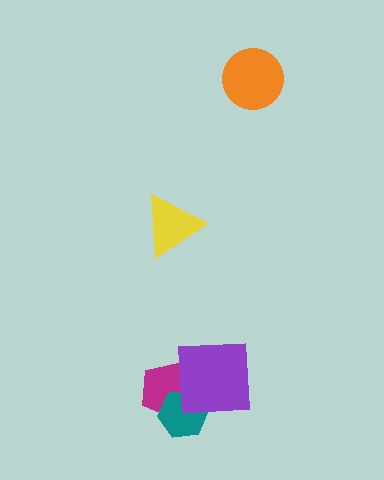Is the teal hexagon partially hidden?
Yes, it is partially covered by another shape.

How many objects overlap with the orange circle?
0 objects overlap with the orange circle.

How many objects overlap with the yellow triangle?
0 objects overlap with the yellow triangle.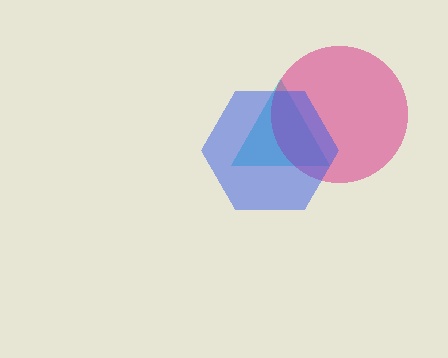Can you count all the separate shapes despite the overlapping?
Yes, there are 3 separate shapes.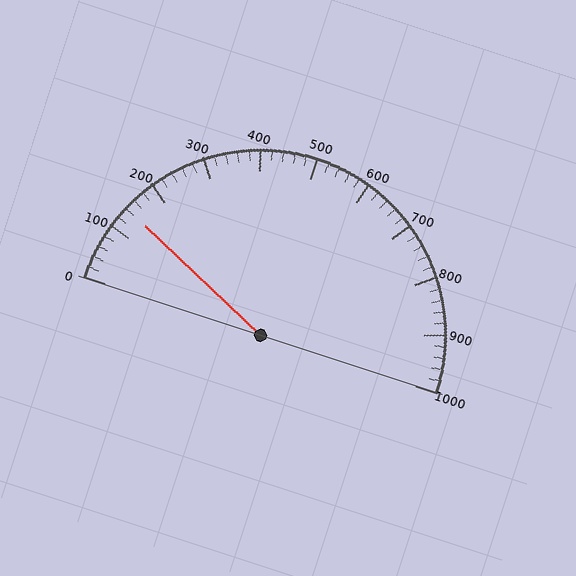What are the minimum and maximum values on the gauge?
The gauge ranges from 0 to 1000.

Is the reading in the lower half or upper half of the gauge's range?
The reading is in the lower half of the range (0 to 1000).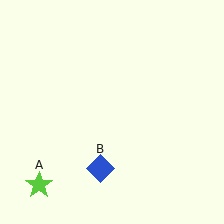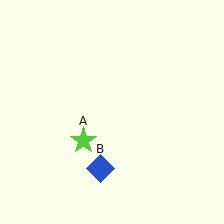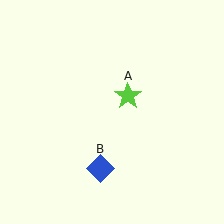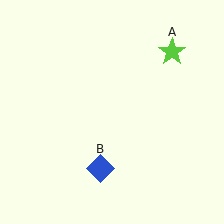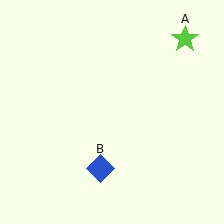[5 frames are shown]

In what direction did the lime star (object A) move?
The lime star (object A) moved up and to the right.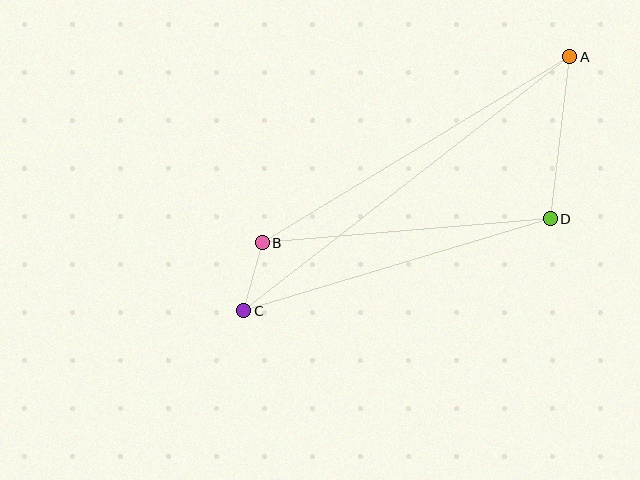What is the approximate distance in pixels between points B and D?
The distance between B and D is approximately 289 pixels.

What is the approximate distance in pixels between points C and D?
The distance between C and D is approximately 320 pixels.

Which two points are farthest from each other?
Points A and C are farthest from each other.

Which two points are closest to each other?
Points B and C are closest to each other.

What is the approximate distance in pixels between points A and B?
The distance between A and B is approximately 360 pixels.